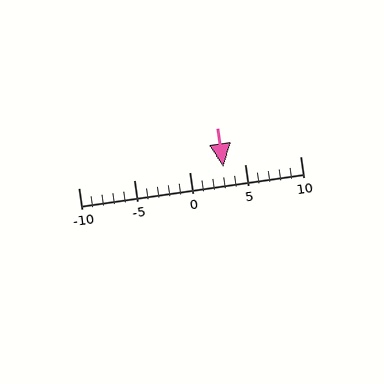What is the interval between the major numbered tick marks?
The major tick marks are spaced 5 units apart.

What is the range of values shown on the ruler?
The ruler shows values from -10 to 10.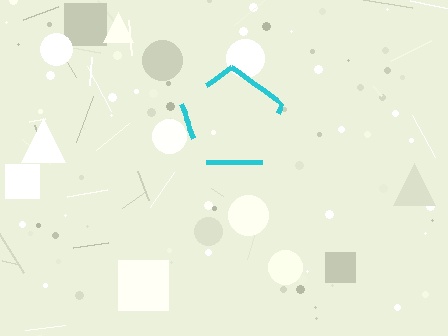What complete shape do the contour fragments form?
The contour fragments form a pentagon.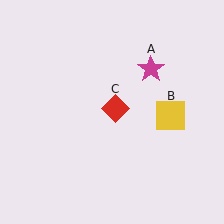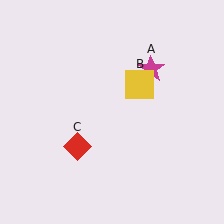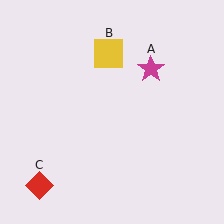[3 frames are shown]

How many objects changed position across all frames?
2 objects changed position: yellow square (object B), red diamond (object C).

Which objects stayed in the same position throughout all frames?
Magenta star (object A) remained stationary.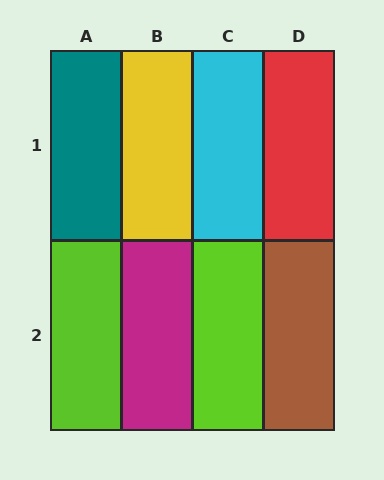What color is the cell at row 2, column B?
Magenta.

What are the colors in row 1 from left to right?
Teal, yellow, cyan, red.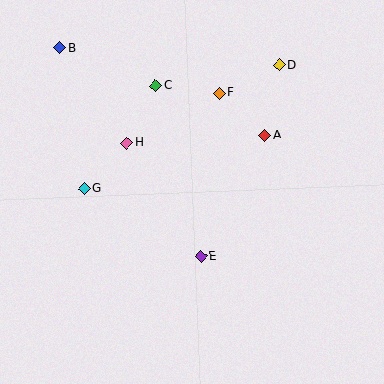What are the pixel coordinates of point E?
Point E is at (201, 257).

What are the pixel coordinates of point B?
Point B is at (60, 48).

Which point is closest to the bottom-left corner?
Point G is closest to the bottom-left corner.